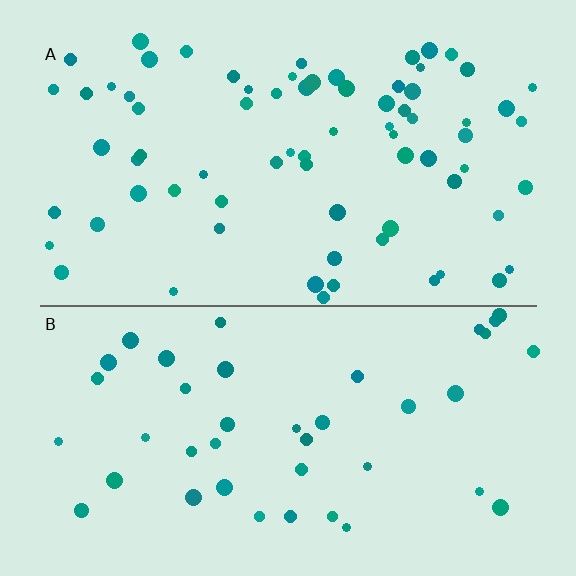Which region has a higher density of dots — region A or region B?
A (the top).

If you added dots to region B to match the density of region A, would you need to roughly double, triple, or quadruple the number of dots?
Approximately double.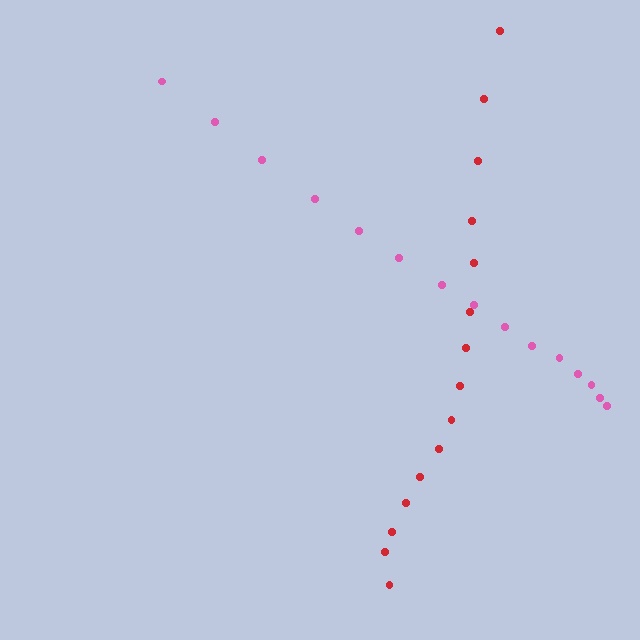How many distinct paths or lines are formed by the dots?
There are 2 distinct paths.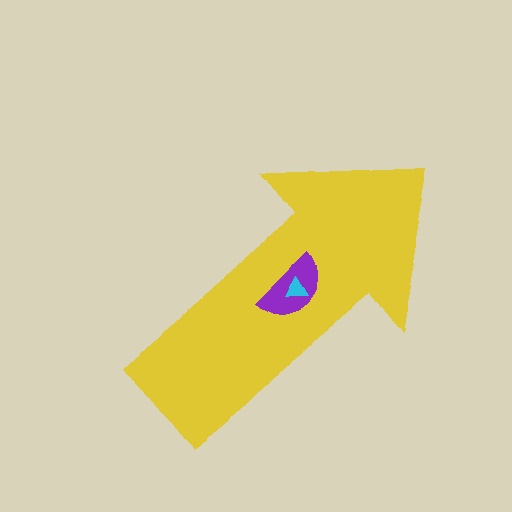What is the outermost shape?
The yellow arrow.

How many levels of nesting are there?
3.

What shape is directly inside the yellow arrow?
The purple semicircle.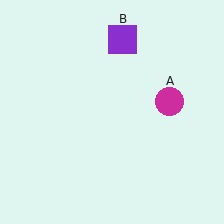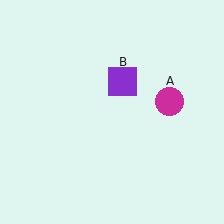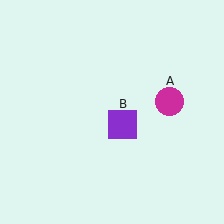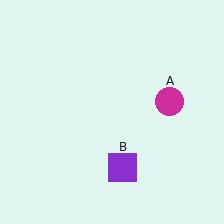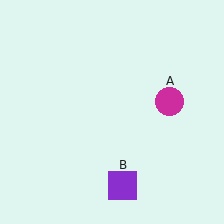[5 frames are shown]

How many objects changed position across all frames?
1 object changed position: purple square (object B).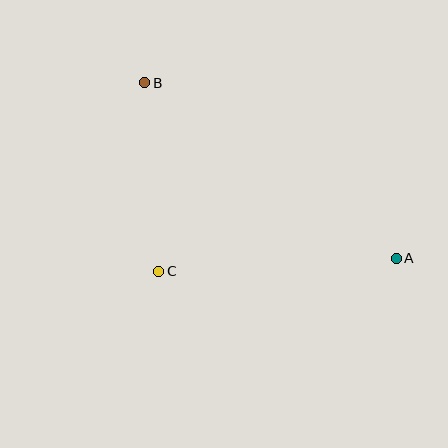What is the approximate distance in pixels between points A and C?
The distance between A and C is approximately 238 pixels.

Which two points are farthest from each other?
Points A and B are farthest from each other.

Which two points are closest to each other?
Points B and C are closest to each other.